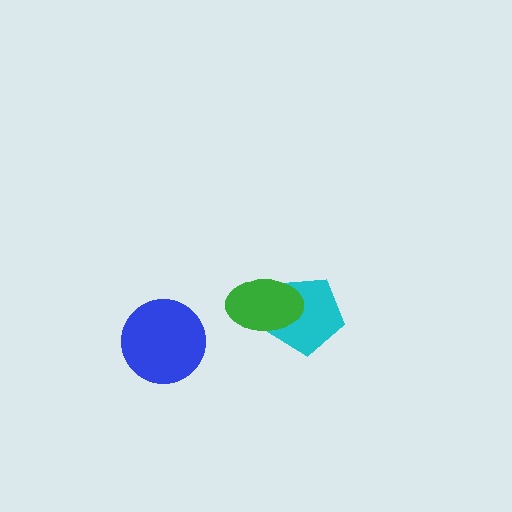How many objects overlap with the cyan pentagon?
1 object overlaps with the cyan pentagon.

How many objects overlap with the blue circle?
0 objects overlap with the blue circle.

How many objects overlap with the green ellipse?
1 object overlaps with the green ellipse.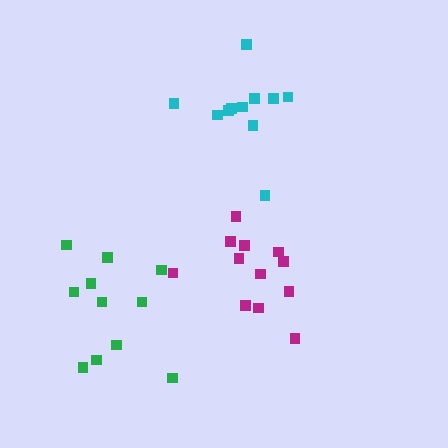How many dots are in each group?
Group 1: 12 dots, Group 2: 11 dots, Group 3: 11 dots (34 total).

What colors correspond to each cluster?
The clusters are colored: magenta, cyan, green.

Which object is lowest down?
The green cluster is bottommost.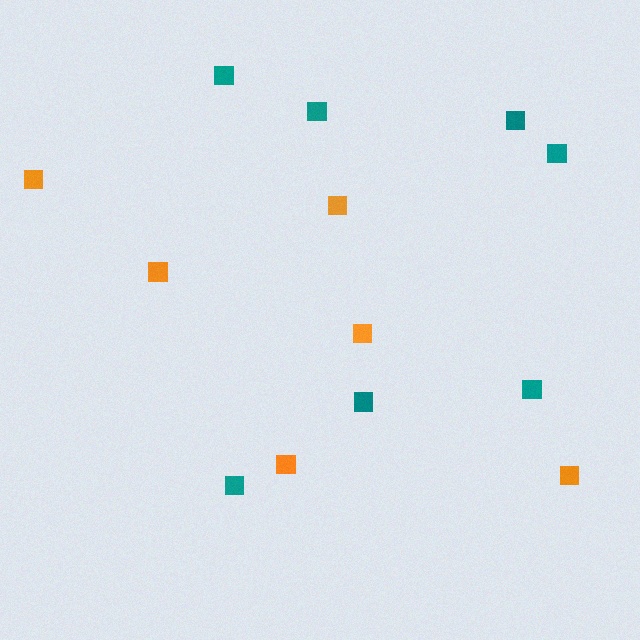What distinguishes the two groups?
There are 2 groups: one group of teal squares (7) and one group of orange squares (6).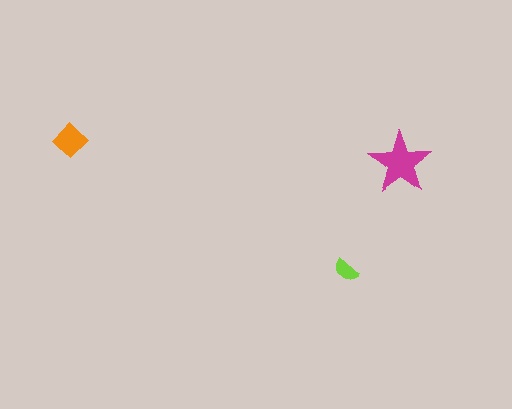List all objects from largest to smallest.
The magenta star, the orange diamond, the lime semicircle.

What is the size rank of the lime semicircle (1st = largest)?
3rd.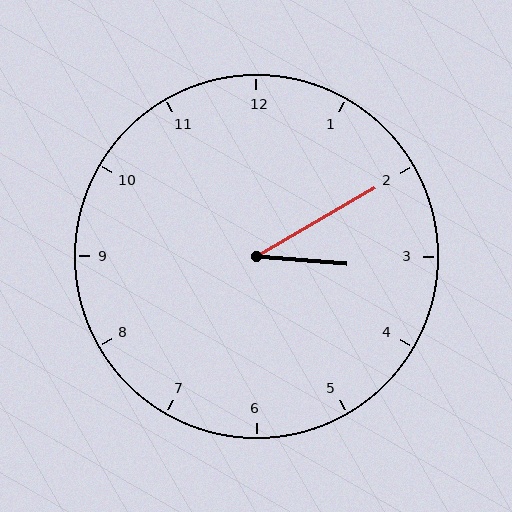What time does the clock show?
3:10.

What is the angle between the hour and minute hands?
Approximately 35 degrees.